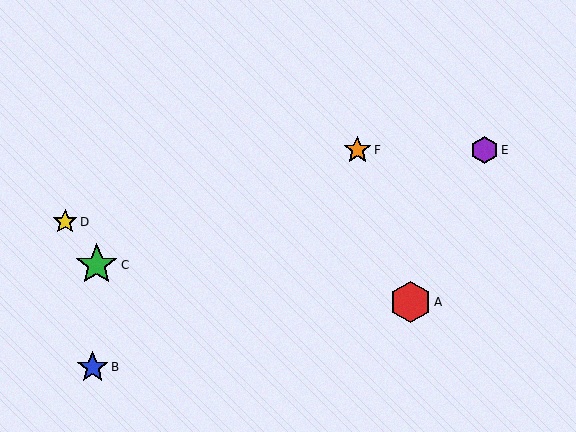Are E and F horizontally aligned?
Yes, both are at y≈150.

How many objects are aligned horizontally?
2 objects (E, F) are aligned horizontally.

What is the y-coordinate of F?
Object F is at y≈150.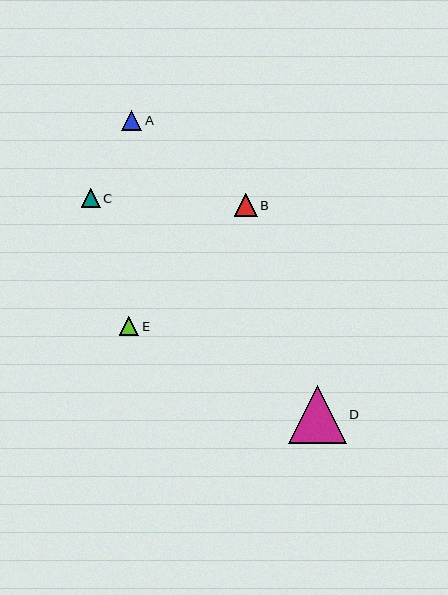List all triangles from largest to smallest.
From largest to smallest: D, B, A, E, C.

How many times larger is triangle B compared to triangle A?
Triangle B is approximately 1.1 times the size of triangle A.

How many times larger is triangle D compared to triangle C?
Triangle D is approximately 3.1 times the size of triangle C.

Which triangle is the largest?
Triangle D is the largest with a size of approximately 58 pixels.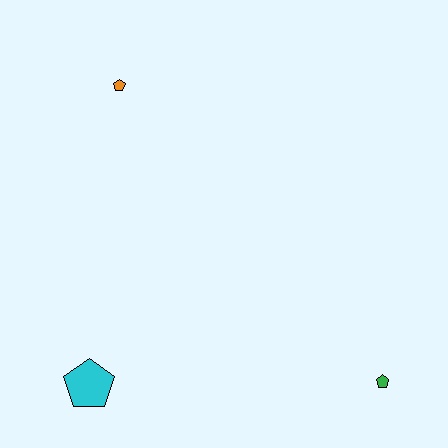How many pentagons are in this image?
There are 3 pentagons.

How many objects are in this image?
There are 3 objects.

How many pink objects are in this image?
There are no pink objects.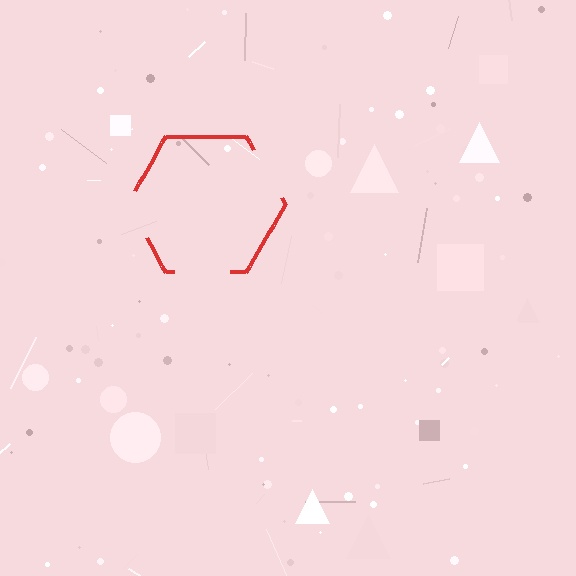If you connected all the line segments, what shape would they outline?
They would outline a hexagon.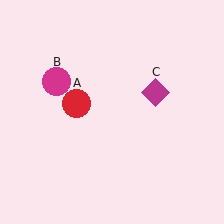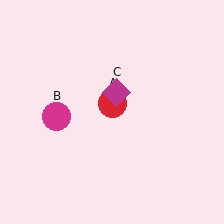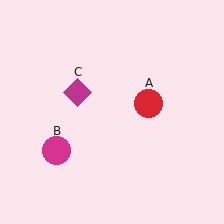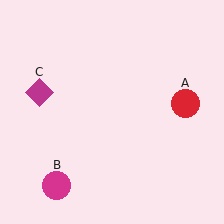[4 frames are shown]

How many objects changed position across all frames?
3 objects changed position: red circle (object A), magenta circle (object B), magenta diamond (object C).